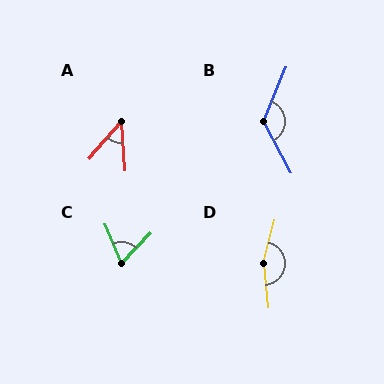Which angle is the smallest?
A, at approximately 46 degrees.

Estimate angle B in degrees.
Approximately 130 degrees.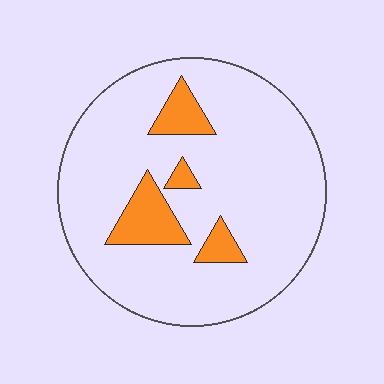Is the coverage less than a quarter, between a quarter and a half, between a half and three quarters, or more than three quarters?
Less than a quarter.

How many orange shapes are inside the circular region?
4.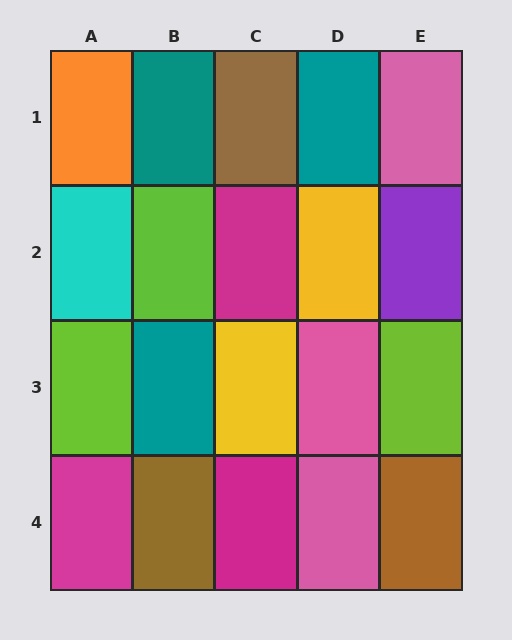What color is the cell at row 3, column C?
Yellow.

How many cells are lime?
3 cells are lime.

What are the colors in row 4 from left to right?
Magenta, brown, magenta, pink, brown.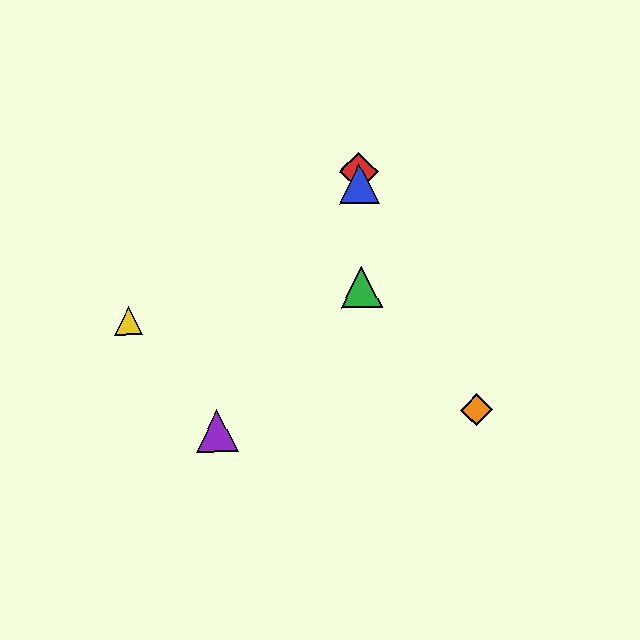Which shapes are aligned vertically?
The red diamond, the blue triangle, the green triangle are aligned vertically.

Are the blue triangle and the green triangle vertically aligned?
Yes, both are at x≈359.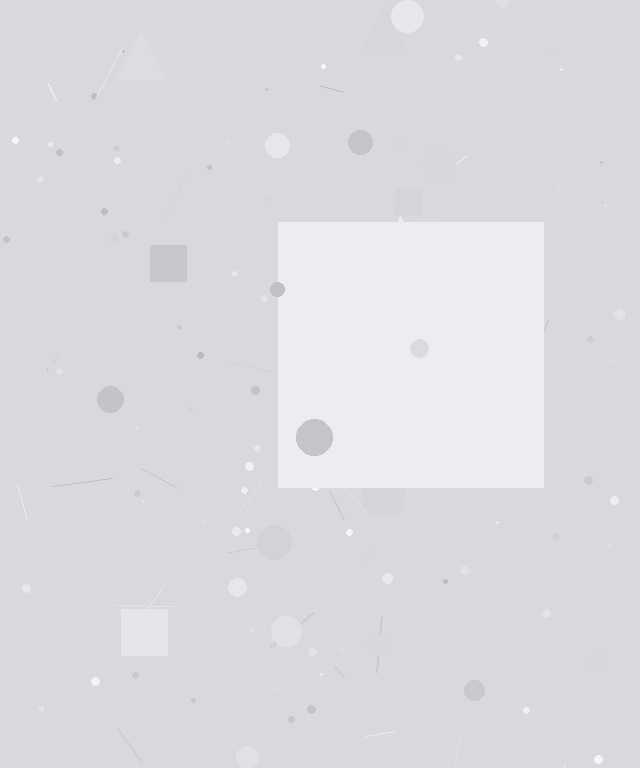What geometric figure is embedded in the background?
A square is embedded in the background.